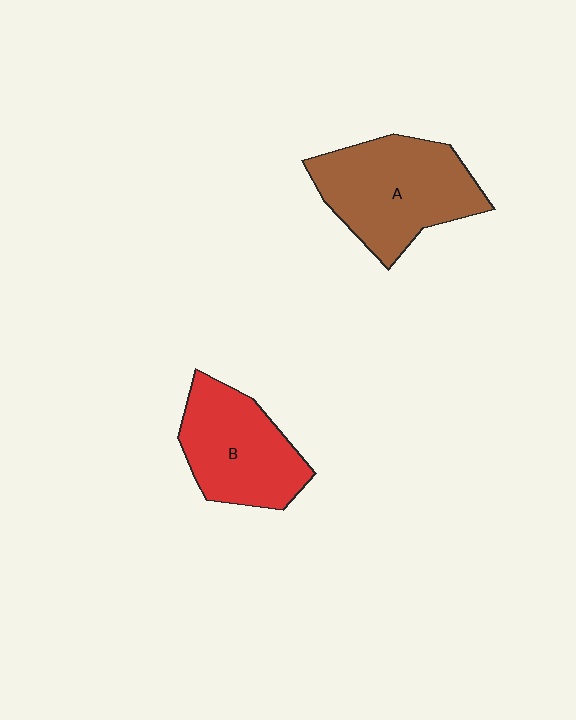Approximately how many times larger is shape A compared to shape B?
Approximately 1.2 times.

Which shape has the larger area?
Shape A (brown).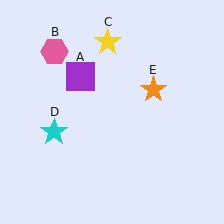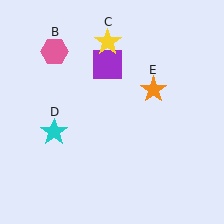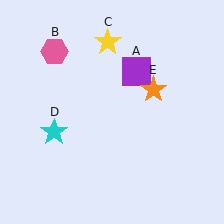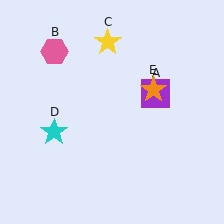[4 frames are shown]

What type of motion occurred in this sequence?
The purple square (object A) rotated clockwise around the center of the scene.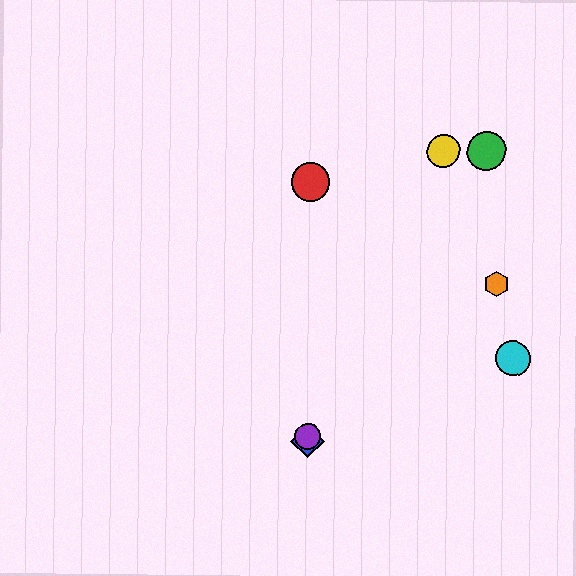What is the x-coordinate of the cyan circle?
The cyan circle is at x≈513.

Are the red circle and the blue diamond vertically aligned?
Yes, both are at x≈311.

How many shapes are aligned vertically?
3 shapes (the red circle, the blue diamond, the purple circle) are aligned vertically.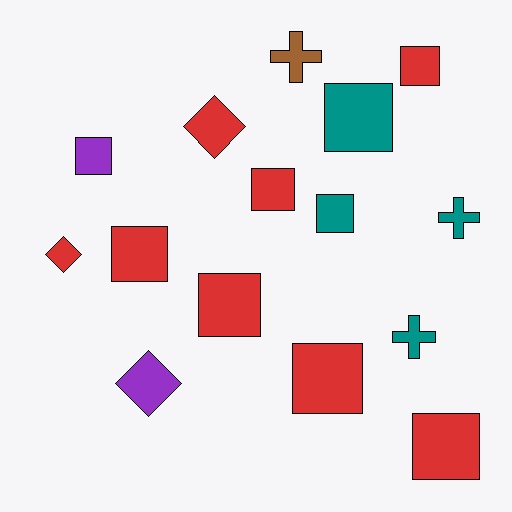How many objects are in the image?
There are 15 objects.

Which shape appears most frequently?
Square, with 9 objects.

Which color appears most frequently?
Red, with 8 objects.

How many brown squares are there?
There are no brown squares.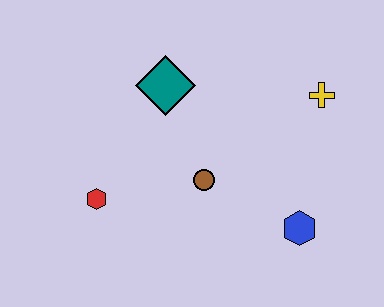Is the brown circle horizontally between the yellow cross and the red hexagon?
Yes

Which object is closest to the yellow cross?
The blue hexagon is closest to the yellow cross.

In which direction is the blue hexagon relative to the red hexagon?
The blue hexagon is to the right of the red hexagon.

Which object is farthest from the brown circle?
The yellow cross is farthest from the brown circle.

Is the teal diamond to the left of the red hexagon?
No